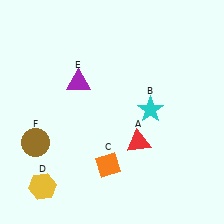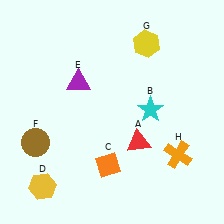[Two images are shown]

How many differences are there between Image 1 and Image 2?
There are 2 differences between the two images.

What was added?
A yellow hexagon (G), an orange cross (H) were added in Image 2.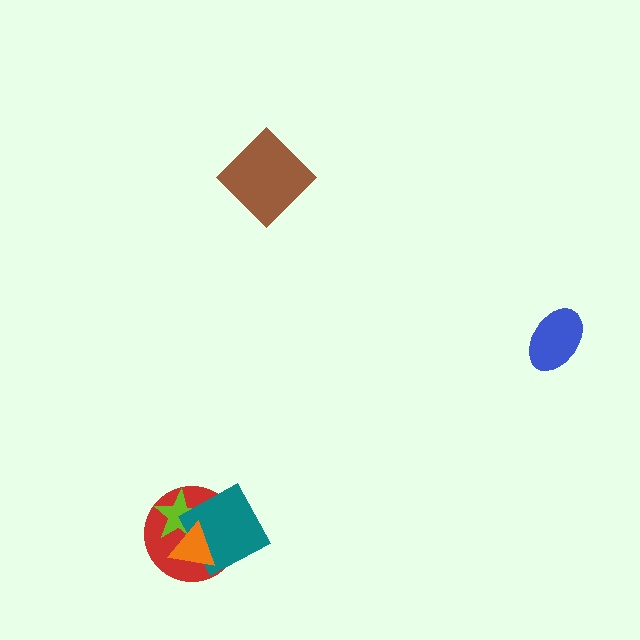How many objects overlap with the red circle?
3 objects overlap with the red circle.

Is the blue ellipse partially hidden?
No, no other shape covers it.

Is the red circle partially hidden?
Yes, it is partially covered by another shape.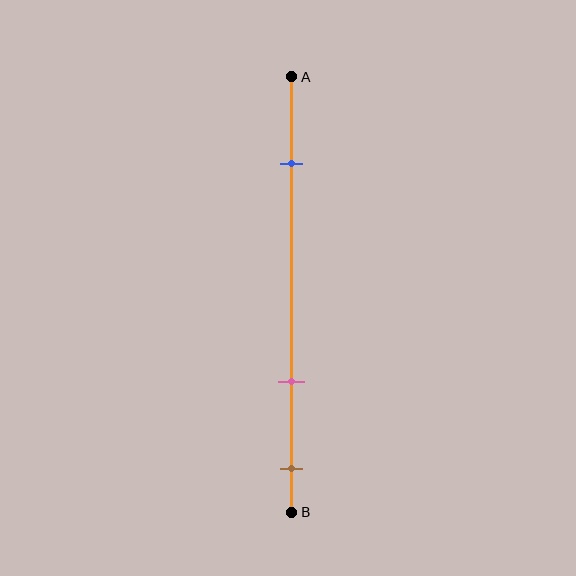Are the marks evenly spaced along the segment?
No, the marks are not evenly spaced.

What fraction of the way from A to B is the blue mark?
The blue mark is approximately 20% (0.2) of the way from A to B.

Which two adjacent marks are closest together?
The pink and brown marks are the closest adjacent pair.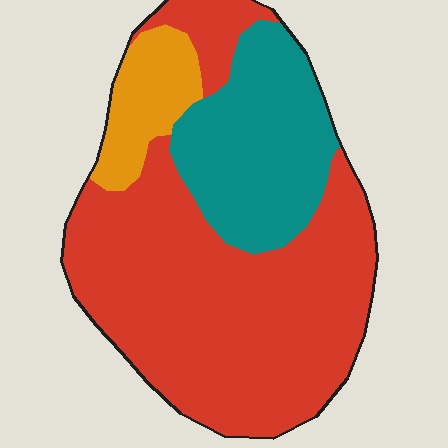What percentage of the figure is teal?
Teal takes up between a sixth and a third of the figure.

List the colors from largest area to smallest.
From largest to smallest: red, teal, orange.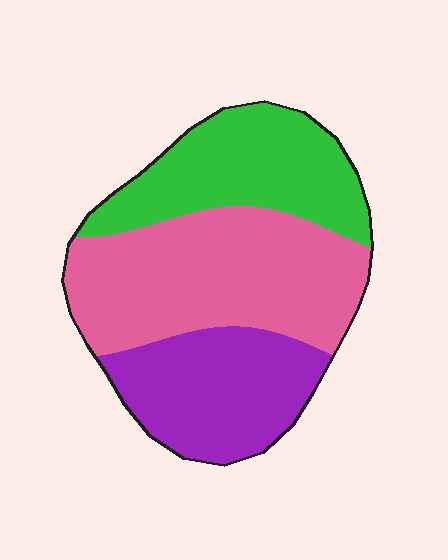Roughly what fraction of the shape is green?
Green covers around 30% of the shape.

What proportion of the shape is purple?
Purple covers around 30% of the shape.